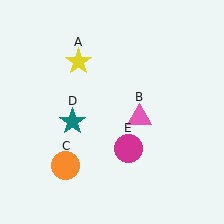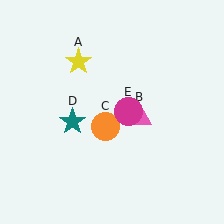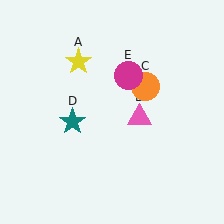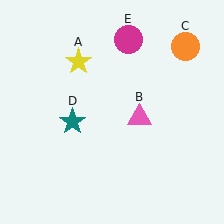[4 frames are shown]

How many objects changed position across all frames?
2 objects changed position: orange circle (object C), magenta circle (object E).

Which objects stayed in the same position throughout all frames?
Yellow star (object A) and pink triangle (object B) and teal star (object D) remained stationary.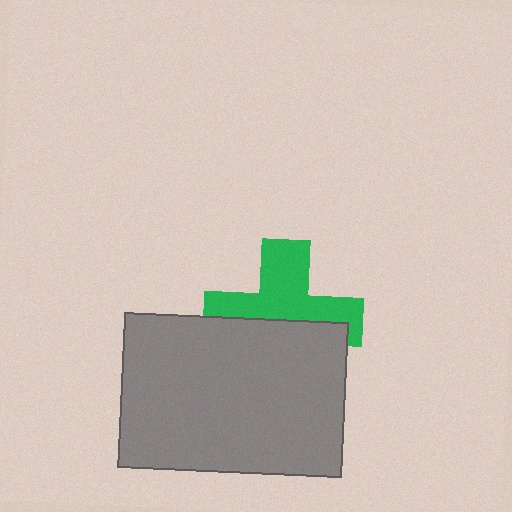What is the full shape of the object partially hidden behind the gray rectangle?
The partially hidden object is a green cross.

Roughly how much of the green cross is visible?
About half of it is visible (roughly 53%).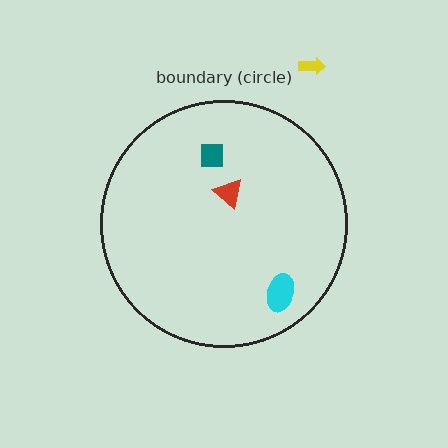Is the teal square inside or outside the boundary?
Inside.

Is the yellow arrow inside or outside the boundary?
Outside.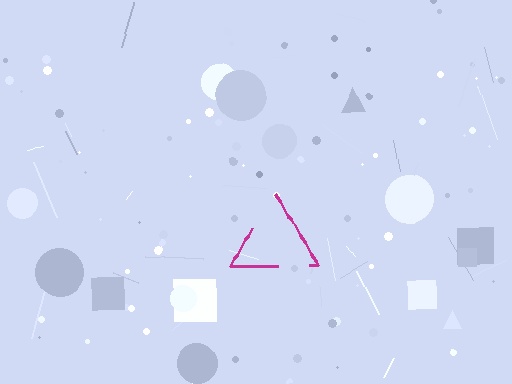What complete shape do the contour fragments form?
The contour fragments form a triangle.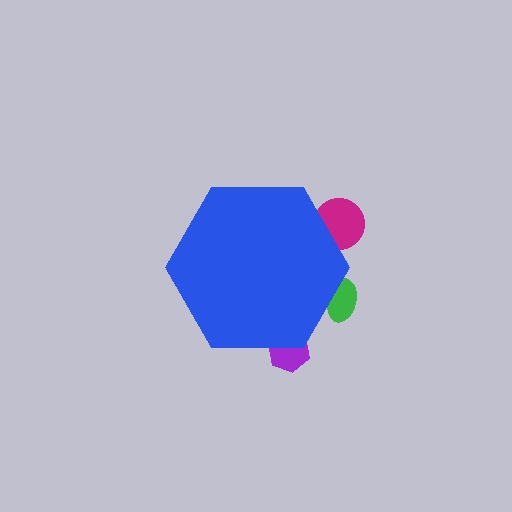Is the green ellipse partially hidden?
Yes, the green ellipse is partially hidden behind the blue hexagon.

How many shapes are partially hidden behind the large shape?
3 shapes are partially hidden.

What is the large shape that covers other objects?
A blue hexagon.